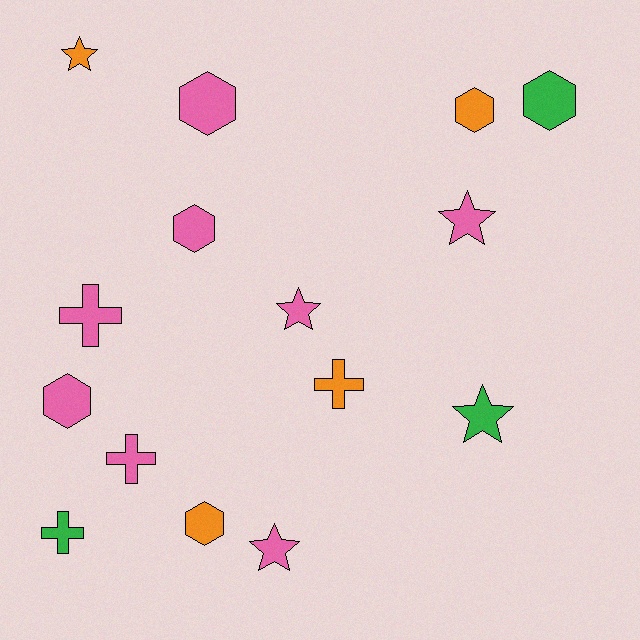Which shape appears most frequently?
Hexagon, with 6 objects.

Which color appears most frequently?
Pink, with 8 objects.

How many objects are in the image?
There are 15 objects.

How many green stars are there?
There is 1 green star.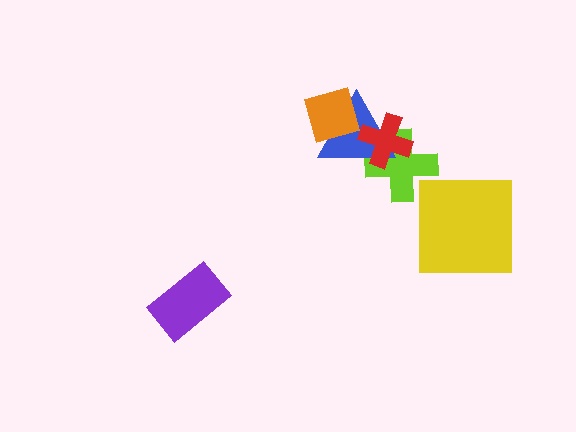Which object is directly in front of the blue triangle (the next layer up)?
The red cross is directly in front of the blue triangle.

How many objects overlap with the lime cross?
2 objects overlap with the lime cross.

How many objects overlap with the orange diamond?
1 object overlaps with the orange diamond.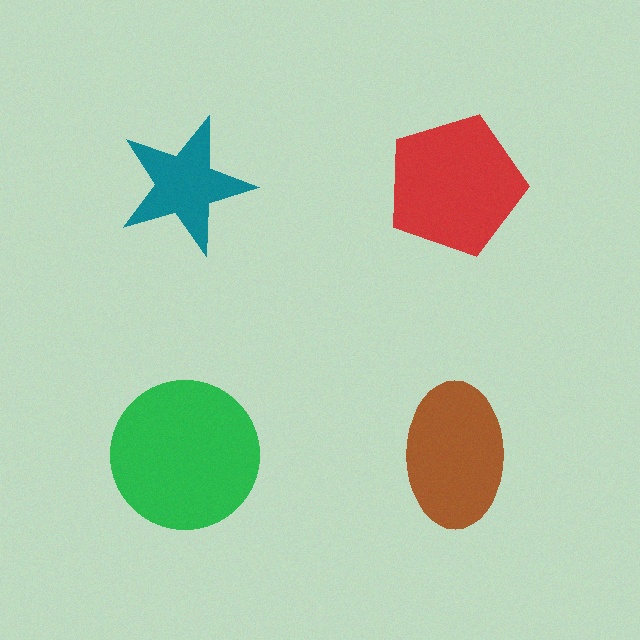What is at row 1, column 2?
A red pentagon.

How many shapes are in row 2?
2 shapes.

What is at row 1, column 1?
A teal star.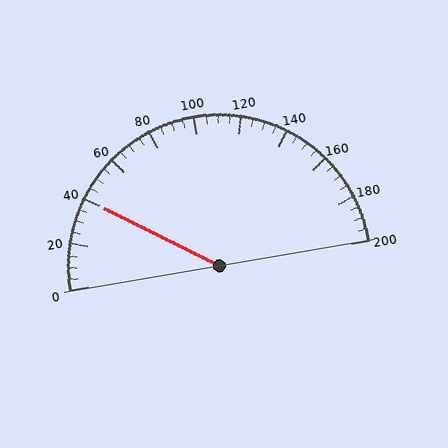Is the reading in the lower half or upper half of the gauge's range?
The reading is in the lower half of the range (0 to 200).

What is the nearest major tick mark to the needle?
The nearest major tick mark is 40.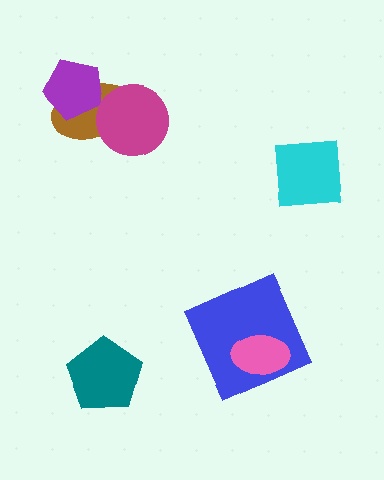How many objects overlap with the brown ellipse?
2 objects overlap with the brown ellipse.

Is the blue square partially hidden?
Yes, it is partially covered by another shape.